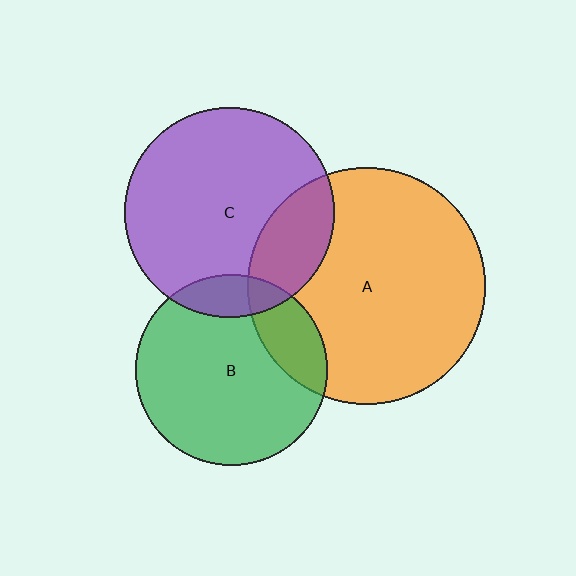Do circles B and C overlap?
Yes.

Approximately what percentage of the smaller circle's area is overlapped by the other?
Approximately 15%.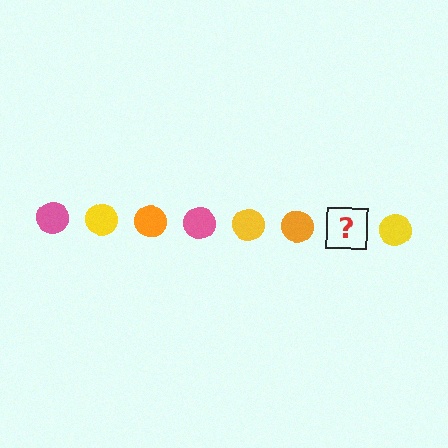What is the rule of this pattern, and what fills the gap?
The rule is that the pattern cycles through pink, yellow, orange circles. The gap should be filled with a pink circle.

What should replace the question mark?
The question mark should be replaced with a pink circle.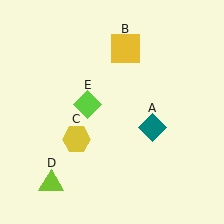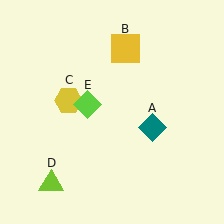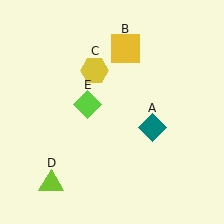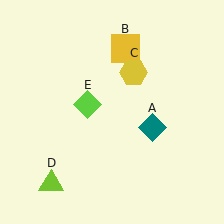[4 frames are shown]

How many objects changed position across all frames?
1 object changed position: yellow hexagon (object C).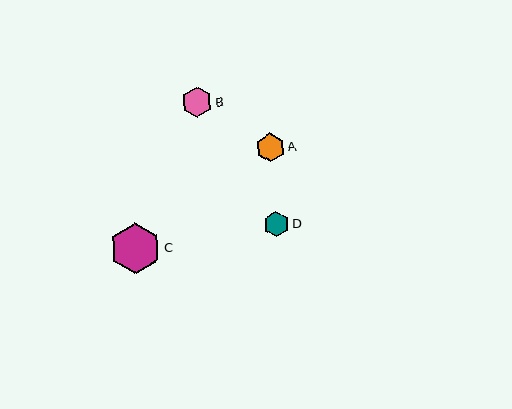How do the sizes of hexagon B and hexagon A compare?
Hexagon B and hexagon A are approximately the same size.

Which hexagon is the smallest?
Hexagon D is the smallest with a size of approximately 25 pixels.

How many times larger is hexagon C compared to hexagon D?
Hexagon C is approximately 2.0 times the size of hexagon D.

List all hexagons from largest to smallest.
From largest to smallest: C, B, A, D.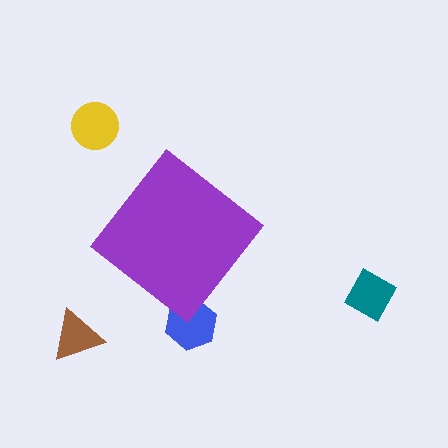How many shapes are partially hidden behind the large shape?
1 shape is partially hidden.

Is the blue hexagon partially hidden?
Yes, the blue hexagon is partially hidden behind the purple diamond.